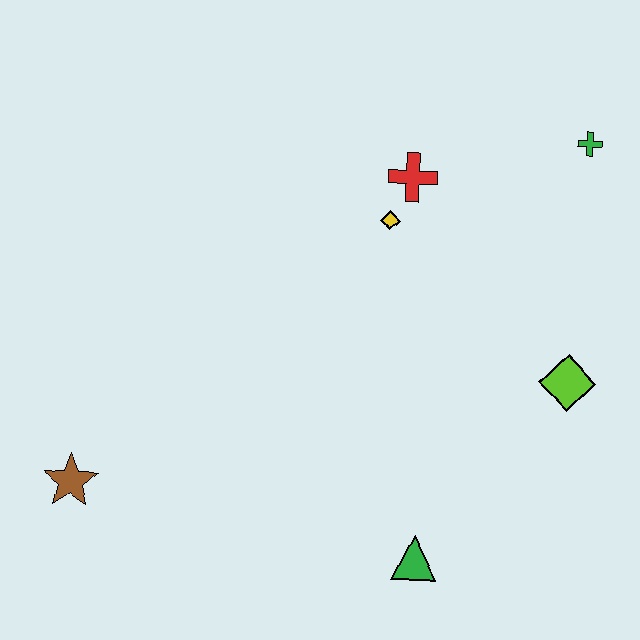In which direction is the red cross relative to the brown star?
The red cross is to the right of the brown star.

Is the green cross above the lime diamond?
Yes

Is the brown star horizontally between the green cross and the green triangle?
No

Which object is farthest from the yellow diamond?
The brown star is farthest from the yellow diamond.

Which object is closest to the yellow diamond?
The red cross is closest to the yellow diamond.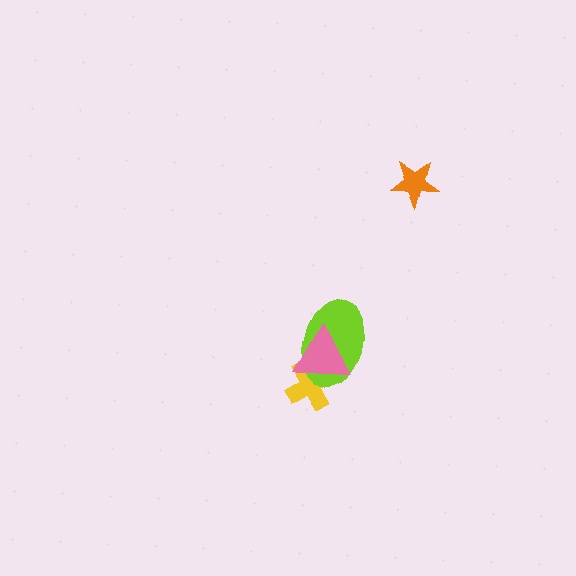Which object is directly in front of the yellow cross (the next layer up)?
The lime ellipse is directly in front of the yellow cross.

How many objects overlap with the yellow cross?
2 objects overlap with the yellow cross.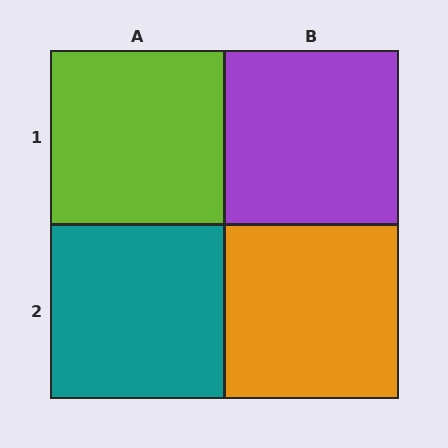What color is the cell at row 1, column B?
Purple.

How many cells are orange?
1 cell is orange.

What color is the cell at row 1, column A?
Lime.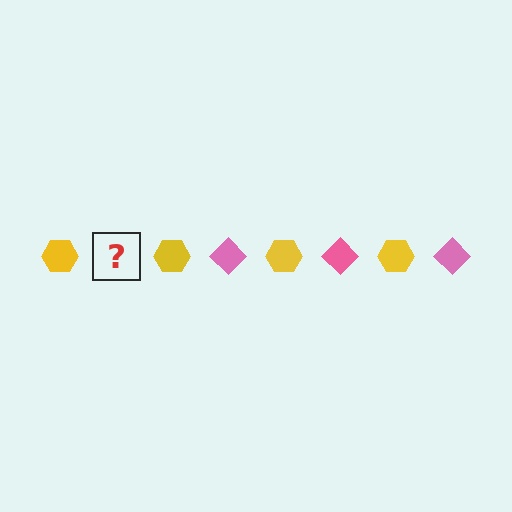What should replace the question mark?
The question mark should be replaced with a pink diamond.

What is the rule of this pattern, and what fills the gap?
The rule is that the pattern alternates between yellow hexagon and pink diamond. The gap should be filled with a pink diamond.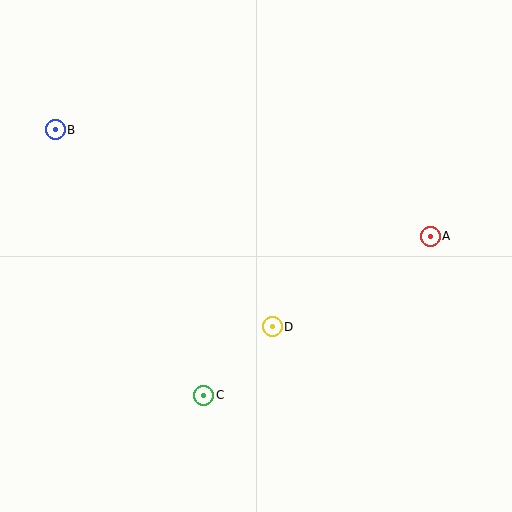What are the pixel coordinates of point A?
Point A is at (430, 236).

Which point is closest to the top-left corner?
Point B is closest to the top-left corner.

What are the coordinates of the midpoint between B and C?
The midpoint between B and C is at (129, 263).